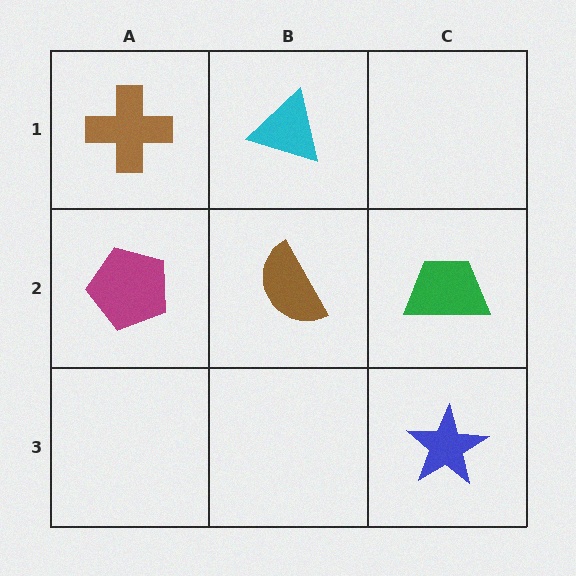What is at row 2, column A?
A magenta pentagon.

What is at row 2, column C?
A green trapezoid.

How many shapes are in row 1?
2 shapes.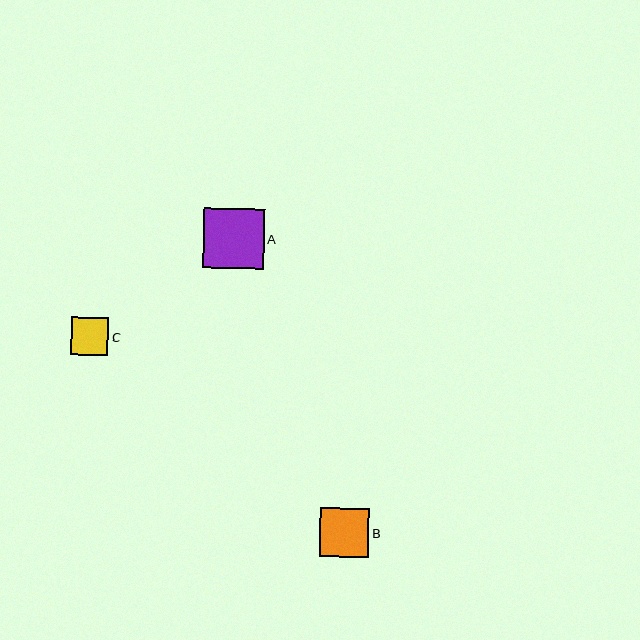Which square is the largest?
Square A is the largest with a size of approximately 60 pixels.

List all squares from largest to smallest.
From largest to smallest: A, B, C.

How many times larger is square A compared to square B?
Square A is approximately 1.2 times the size of square B.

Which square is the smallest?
Square C is the smallest with a size of approximately 38 pixels.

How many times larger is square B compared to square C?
Square B is approximately 1.3 times the size of square C.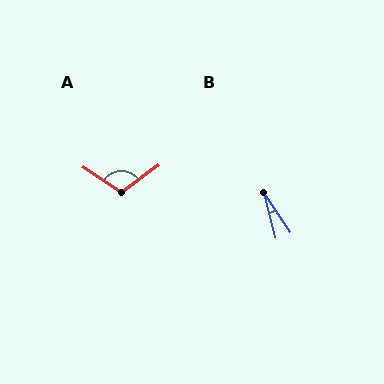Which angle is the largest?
A, at approximately 111 degrees.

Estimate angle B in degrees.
Approximately 20 degrees.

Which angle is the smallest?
B, at approximately 20 degrees.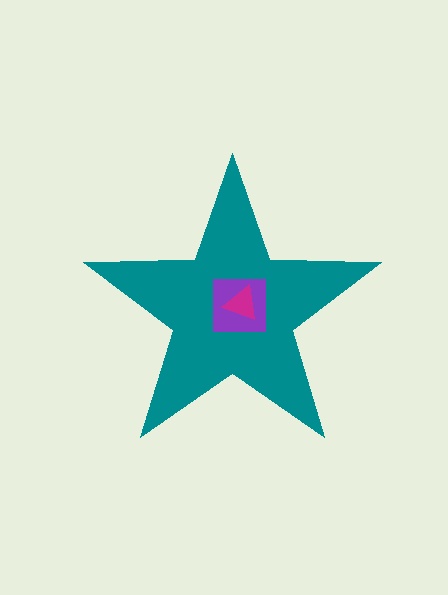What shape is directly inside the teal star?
The purple square.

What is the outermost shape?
The teal star.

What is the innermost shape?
The magenta triangle.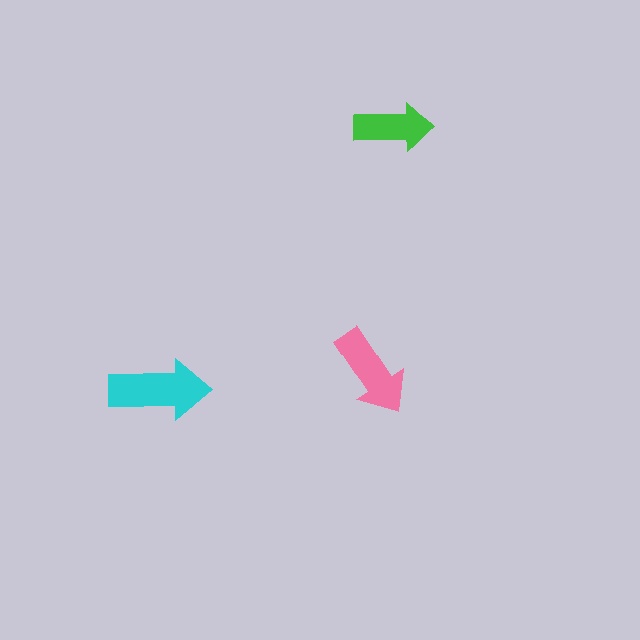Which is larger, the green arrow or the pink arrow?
The pink one.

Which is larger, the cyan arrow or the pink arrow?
The cyan one.